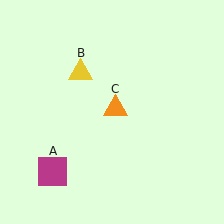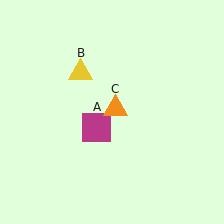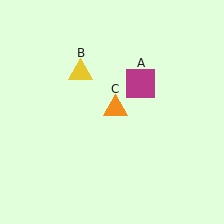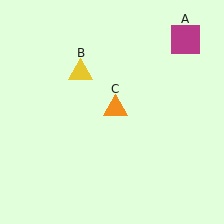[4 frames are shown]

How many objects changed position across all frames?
1 object changed position: magenta square (object A).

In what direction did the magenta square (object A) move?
The magenta square (object A) moved up and to the right.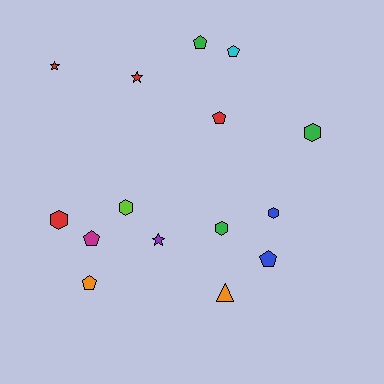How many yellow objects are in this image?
There are no yellow objects.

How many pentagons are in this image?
There are 6 pentagons.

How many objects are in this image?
There are 15 objects.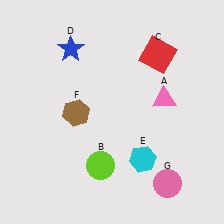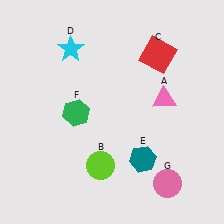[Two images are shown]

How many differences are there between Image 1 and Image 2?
There are 3 differences between the two images.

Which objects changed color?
D changed from blue to cyan. E changed from cyan to teal. F changed from brown to green.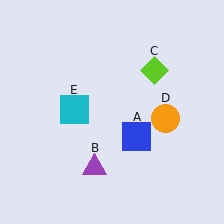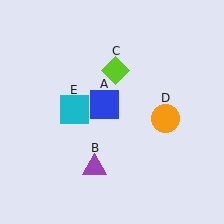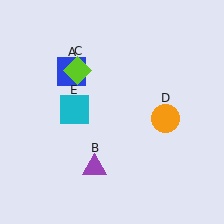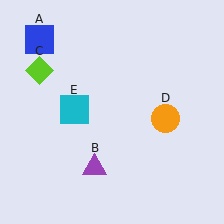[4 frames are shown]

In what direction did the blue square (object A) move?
The blue square (object A) moved up and to the left.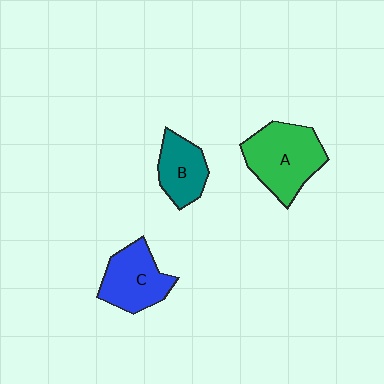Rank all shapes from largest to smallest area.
From largest to smallest: A (green), C (blue), B (teal).